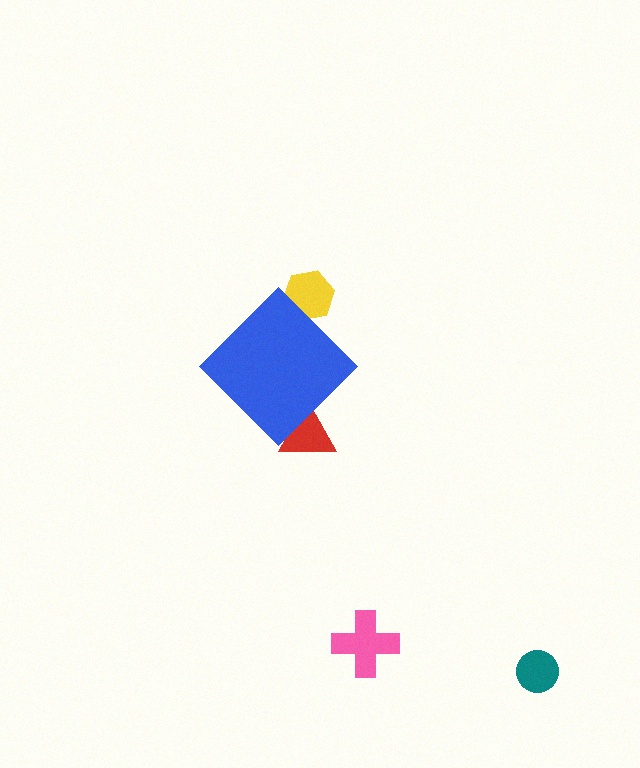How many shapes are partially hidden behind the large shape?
2 shapes are partially hidden.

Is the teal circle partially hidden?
No, the teal circle is fully visible.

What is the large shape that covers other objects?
A blue diamond.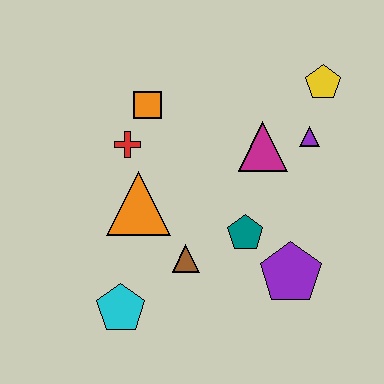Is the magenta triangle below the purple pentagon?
No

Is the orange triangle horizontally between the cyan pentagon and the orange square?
Yes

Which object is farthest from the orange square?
The purple pentagon is farthest from the orange square.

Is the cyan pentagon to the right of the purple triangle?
No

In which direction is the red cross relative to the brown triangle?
The red cross is above the brown triangle.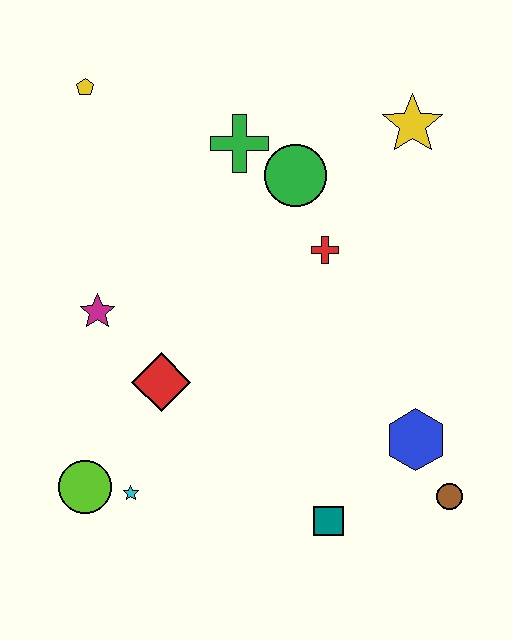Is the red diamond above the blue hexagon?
Yes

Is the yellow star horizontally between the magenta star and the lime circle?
No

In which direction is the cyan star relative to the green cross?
The cyan star is below the green cross.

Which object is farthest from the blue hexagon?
The yellow pentagon is farthest from the blue hexagon.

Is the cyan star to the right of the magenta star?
Yes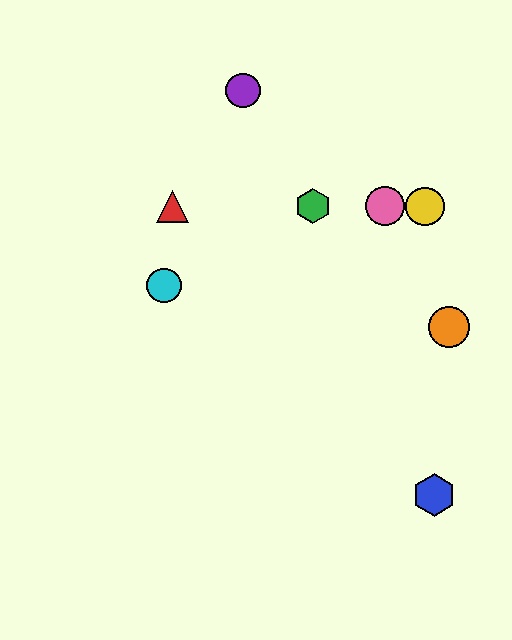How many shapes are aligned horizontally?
4 shapes (the red triangle, the green hexagon, the yellow circle, the pink circle) are aligned horizontally.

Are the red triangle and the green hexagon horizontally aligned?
Yes, both are at y≈206.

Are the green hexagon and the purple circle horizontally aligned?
No, the green hexagon is at y≈206 and the purple circle is at y≈91.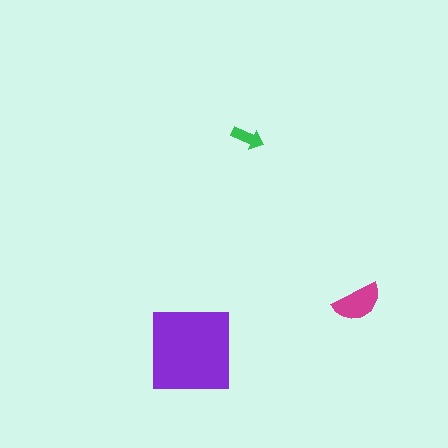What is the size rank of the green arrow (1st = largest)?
3rd.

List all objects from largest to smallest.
The purple square, the magenta semicircle, the green arrow.